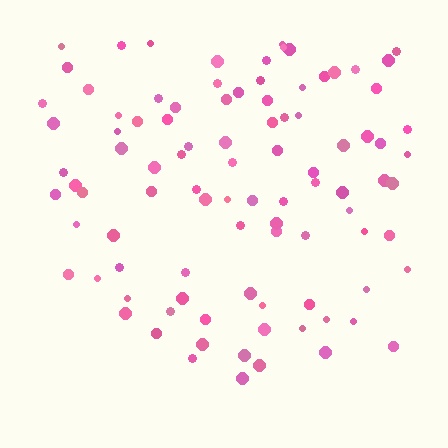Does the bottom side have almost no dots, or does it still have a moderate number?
Still a moderate number, just noticeably fewer than the top.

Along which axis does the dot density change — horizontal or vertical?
Vertical.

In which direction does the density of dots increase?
From bottom to top, with the top side densest.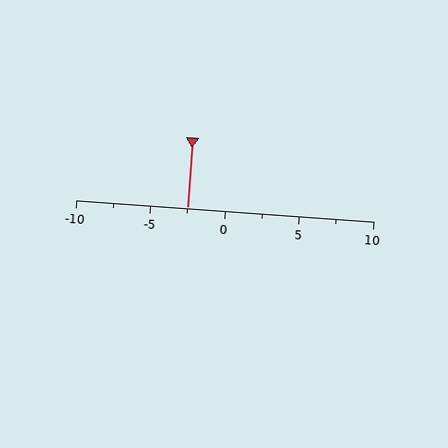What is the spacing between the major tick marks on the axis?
The major ticks are spaced 5 apart.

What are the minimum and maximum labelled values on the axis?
The axis runs from -10 to 10.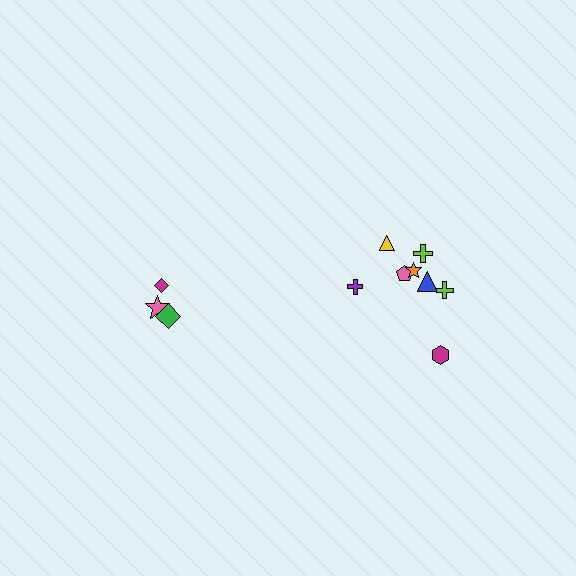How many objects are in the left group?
There are 3 objects.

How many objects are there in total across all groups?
There are 11 objects.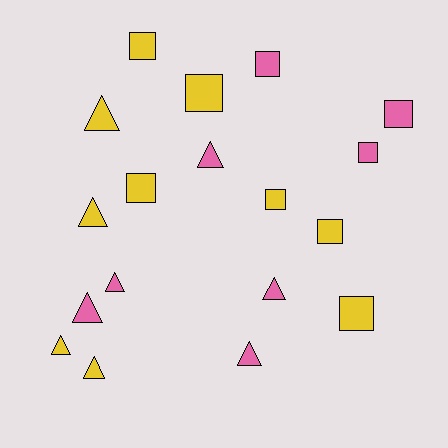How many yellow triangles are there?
There are 4 yellow triangles.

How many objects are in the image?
There are 18 objects.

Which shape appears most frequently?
Triangle, with 9 objects.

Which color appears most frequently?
Yellow, with 10 objects.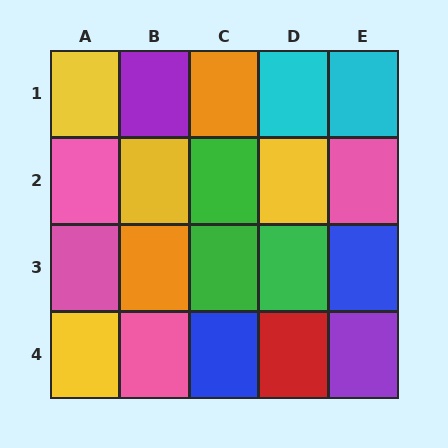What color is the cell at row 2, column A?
Pink.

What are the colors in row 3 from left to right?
Pink, orange, green, green, blue.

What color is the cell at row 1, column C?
Orange.